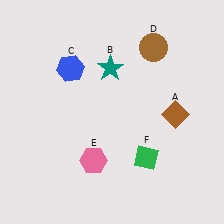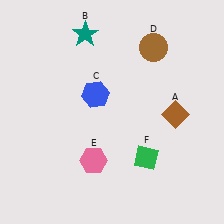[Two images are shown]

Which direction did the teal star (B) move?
The teal star (B) moved up.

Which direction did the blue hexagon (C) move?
The blue hexagon (C) moved down.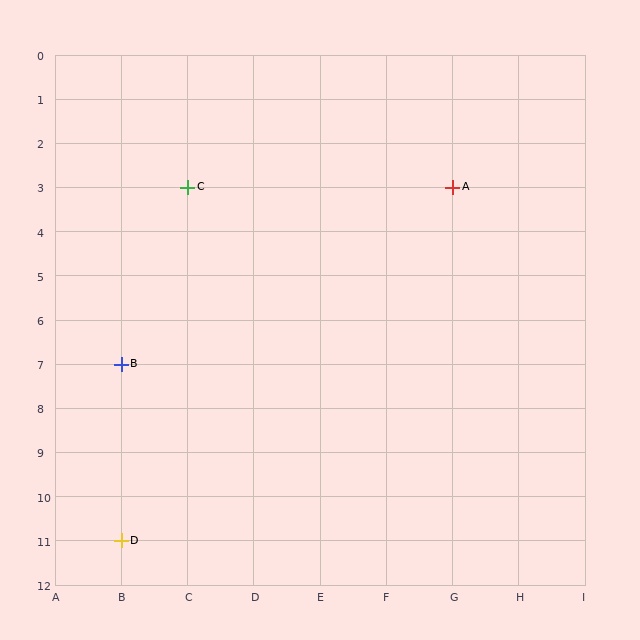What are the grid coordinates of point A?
Point A is at grid coordinates (G, 3).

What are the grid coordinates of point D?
Point D is at grid coordinates (B, 11).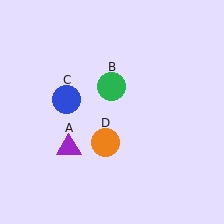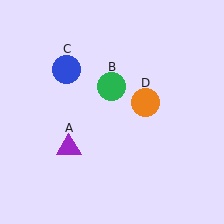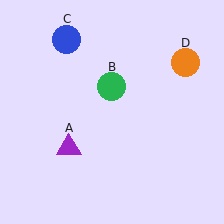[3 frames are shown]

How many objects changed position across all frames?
2 objects changed position: blue circle (object C), orange circle (object D).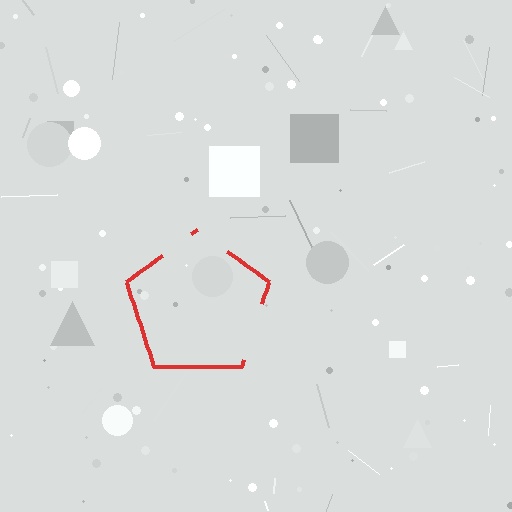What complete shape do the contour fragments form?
The contour fragments form a pentagon.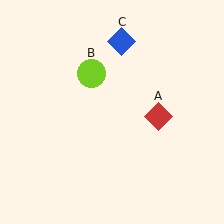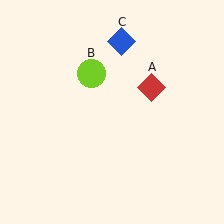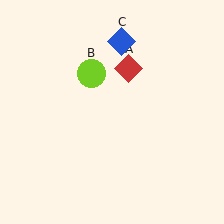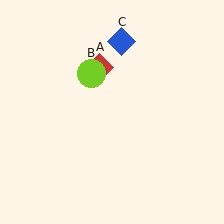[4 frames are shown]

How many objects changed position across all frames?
1 object changed position: red diamond (object A).